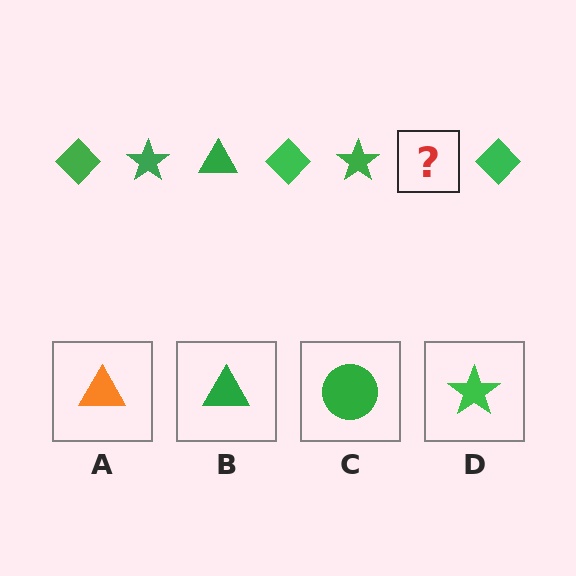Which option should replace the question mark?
Option B.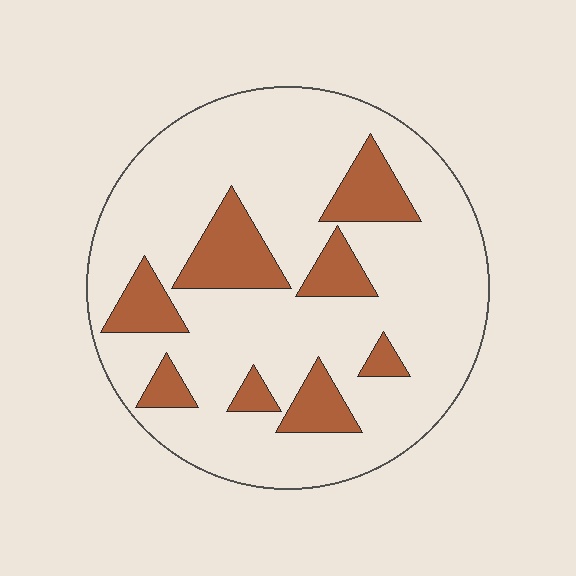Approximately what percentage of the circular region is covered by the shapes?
Approximately 20%.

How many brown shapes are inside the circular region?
8.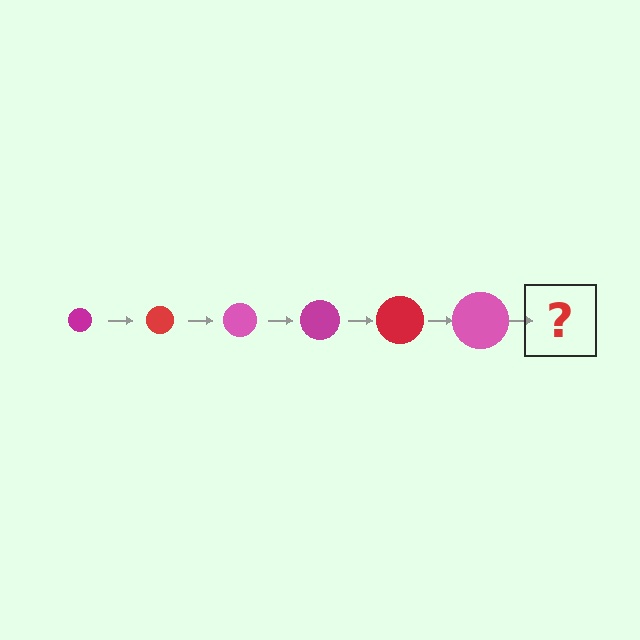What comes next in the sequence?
The next element should be a magenta circle, larger than the previous one.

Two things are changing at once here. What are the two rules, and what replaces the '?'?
The two rules are that the circle grows larger each step and the color cycles through magenta, red, and pink. The '?' should be a magenta circle, larger than the previous one.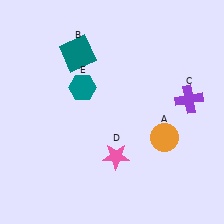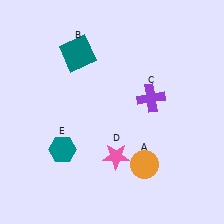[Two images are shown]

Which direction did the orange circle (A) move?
The orange circle (A) moved down.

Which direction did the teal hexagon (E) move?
The teal hexagon (E) moved down.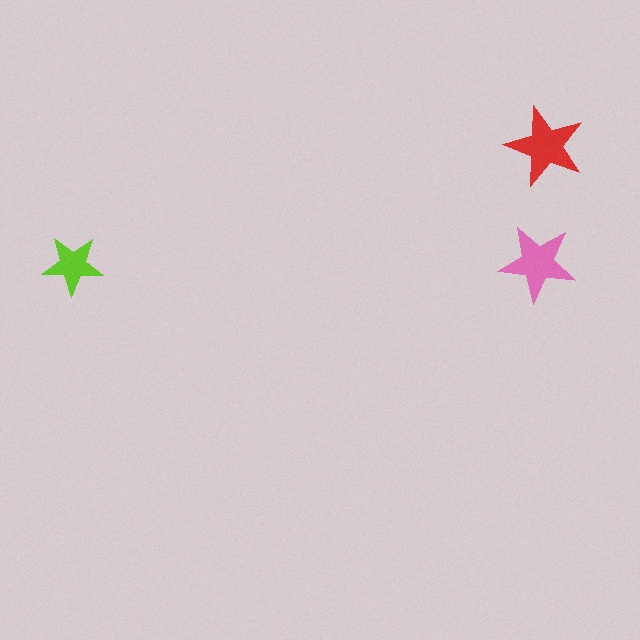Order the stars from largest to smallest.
the red one, the pink one, the lime one.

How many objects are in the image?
There are 3 objects in the image.